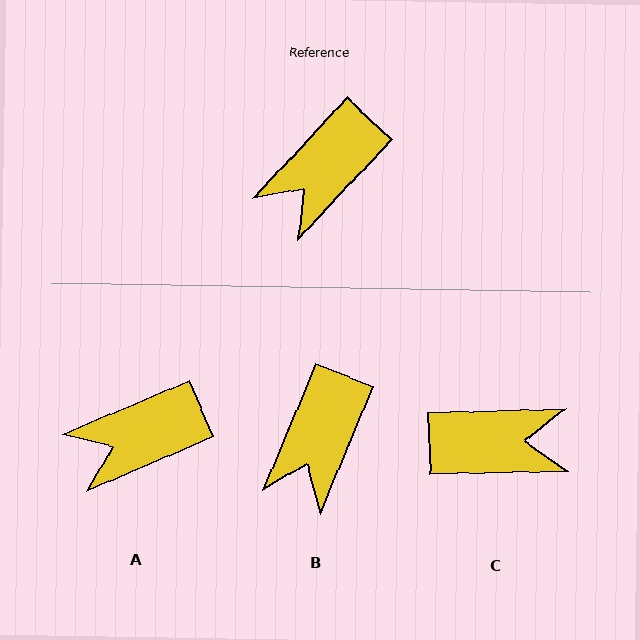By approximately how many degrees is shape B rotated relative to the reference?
Approximately 21 degrees counter-clockwise.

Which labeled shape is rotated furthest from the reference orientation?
C, about 134 degrees away.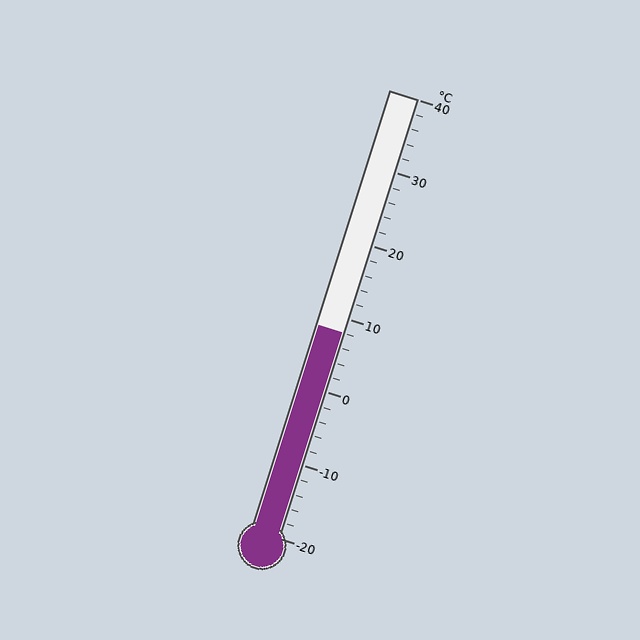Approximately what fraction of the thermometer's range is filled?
The thermometer is filled to approximately 45% of its range.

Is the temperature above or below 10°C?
The temperature is below 10°C.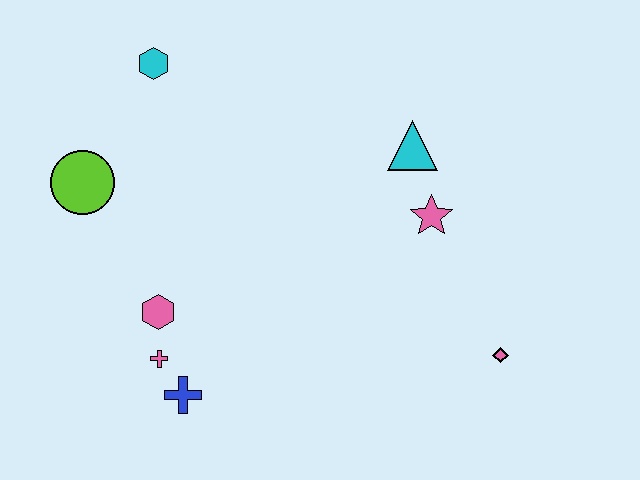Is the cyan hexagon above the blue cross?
Yes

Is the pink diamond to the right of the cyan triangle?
Yes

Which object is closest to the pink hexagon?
The pink cross is closest to the pink hexagon.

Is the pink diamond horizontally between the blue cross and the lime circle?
No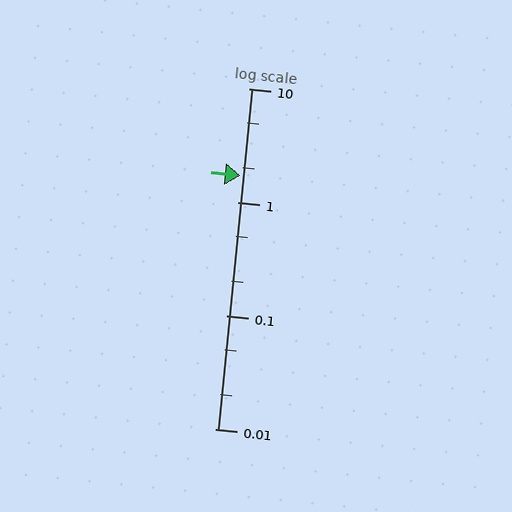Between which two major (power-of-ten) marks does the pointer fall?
The pointer is between 1 and 10.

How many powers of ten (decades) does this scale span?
The scale spans 3 decades, from 0.01 to 10.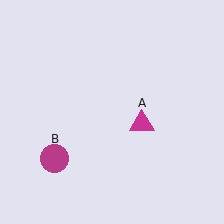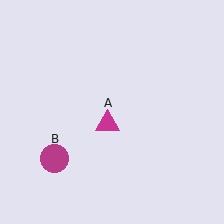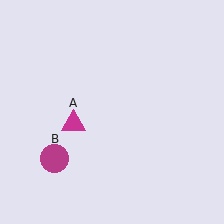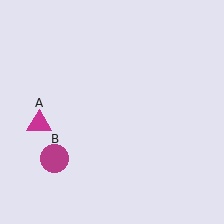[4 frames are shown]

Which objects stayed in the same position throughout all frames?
Magenta circle (object B) remained stationary.